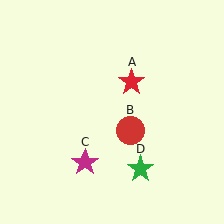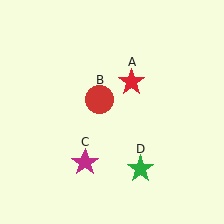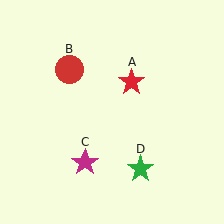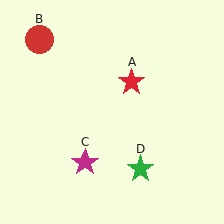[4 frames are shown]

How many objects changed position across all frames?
1 object changed position: red circle (object B).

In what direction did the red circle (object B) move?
The red circle (object B) moved up and to the left.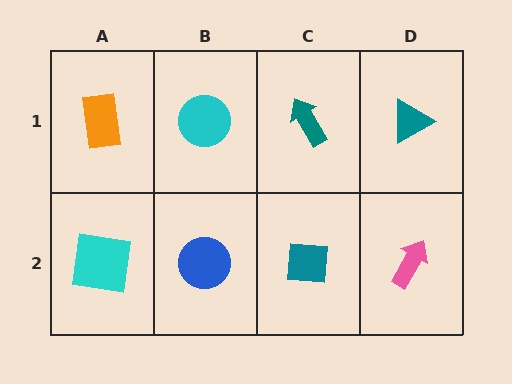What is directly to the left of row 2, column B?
A cyan square.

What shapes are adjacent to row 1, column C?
A teal square (row 2, column C), a cyan circle (row 1, column B), a teal triangle (row 1, column D).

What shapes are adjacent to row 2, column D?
A teal triangle (row 1, column D), a teal square (row 2, column C).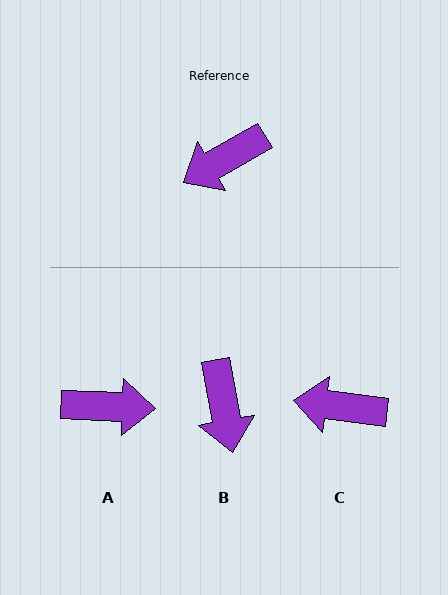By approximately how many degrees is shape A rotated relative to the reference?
Approximately 148 degrees counter-clockwise.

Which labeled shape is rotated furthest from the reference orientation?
A, about 148 degrees away.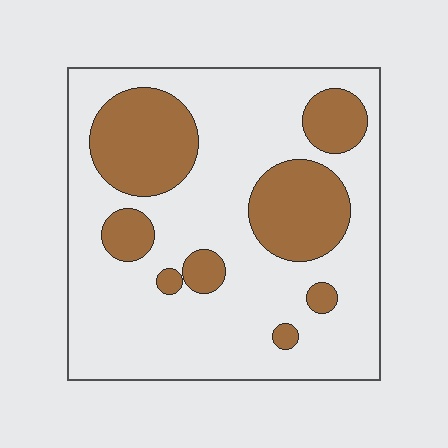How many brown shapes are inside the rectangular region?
8.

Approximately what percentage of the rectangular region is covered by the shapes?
Approximately 25%.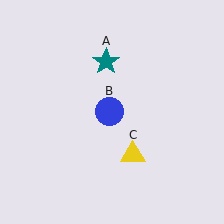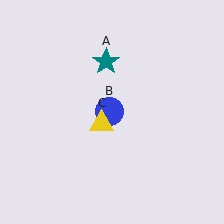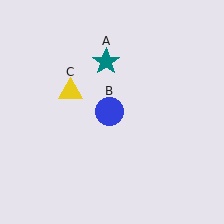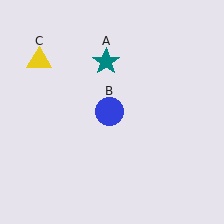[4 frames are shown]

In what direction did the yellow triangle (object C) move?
The yellow triangle (object C) moved up and to the left.